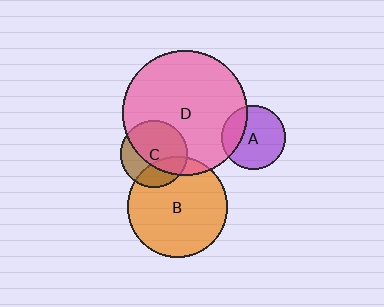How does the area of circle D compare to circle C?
Approximately 3.4 times.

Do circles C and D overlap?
Yes.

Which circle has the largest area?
Circle D (pink).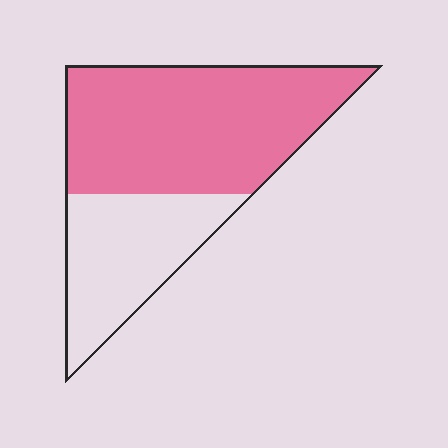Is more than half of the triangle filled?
Yes.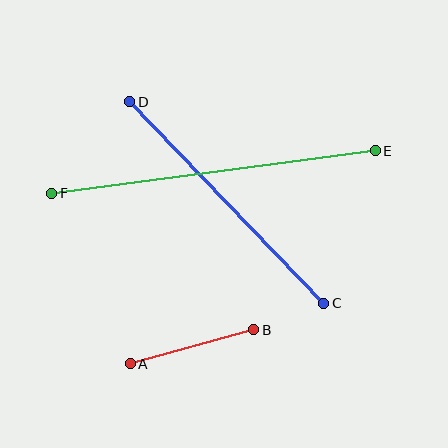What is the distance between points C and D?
The distance is approximately 280 pixels.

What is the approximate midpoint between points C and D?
The midpoint is at approximately (227, 202) pixels.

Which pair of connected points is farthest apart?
Points E and F are farthest apart.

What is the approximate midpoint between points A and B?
The midpoint is at approximately (192, 347) pixels.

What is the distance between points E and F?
The distance is approximately 326 pixels.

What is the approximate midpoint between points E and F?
The midpoint is at approximately (214, 172) pixels.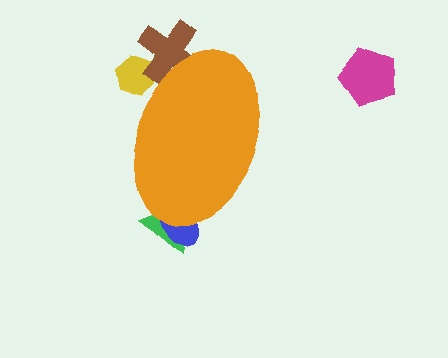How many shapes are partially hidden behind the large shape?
4 shapes are partially hidden.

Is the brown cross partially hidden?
Yes, the brown cross is partially hidden behind the orange ellipse.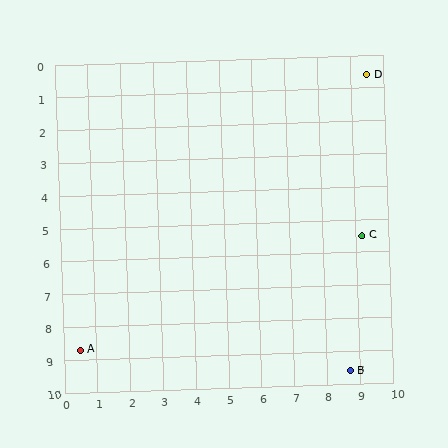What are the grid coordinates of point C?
Point C is at approximately (9.2, 5.5).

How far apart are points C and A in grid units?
Points C and A are about 9.3 grid units apart.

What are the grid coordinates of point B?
Point B is at approximately (8.7, 9.6).